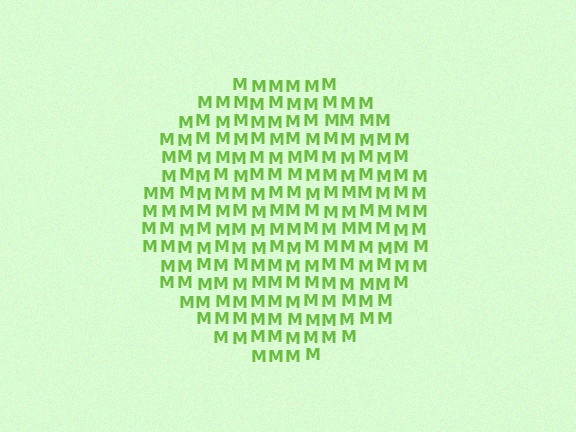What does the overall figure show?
The overall figure shows a circle.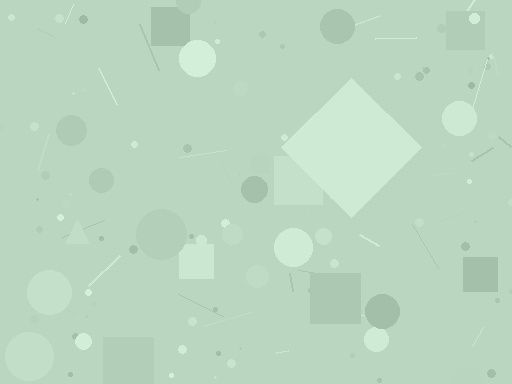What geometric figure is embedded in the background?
A diamond is embedded in the background.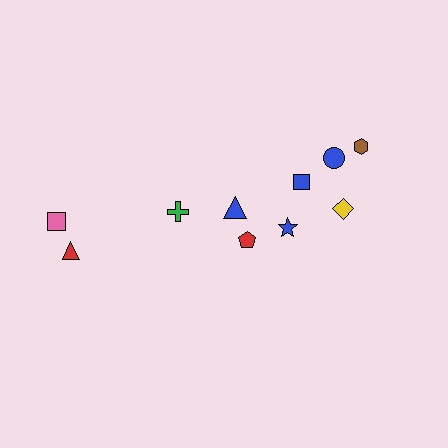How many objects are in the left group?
There are 4 objects.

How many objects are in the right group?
There are 6 objects.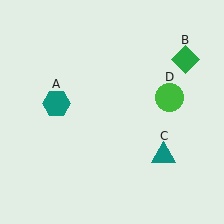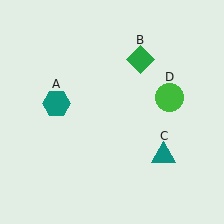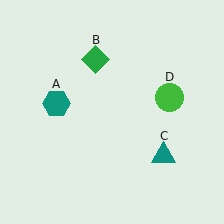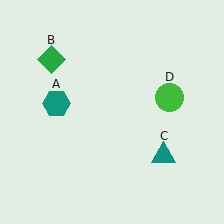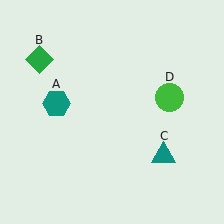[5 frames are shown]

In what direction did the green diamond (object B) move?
The green diamond (object B) moved left.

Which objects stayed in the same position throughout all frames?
Teal hexagon (object A) and teal triangle (object C) and green circle (object D) remained stationary.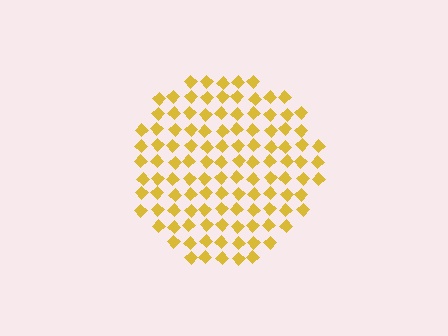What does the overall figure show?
The overall figure shows a circle.